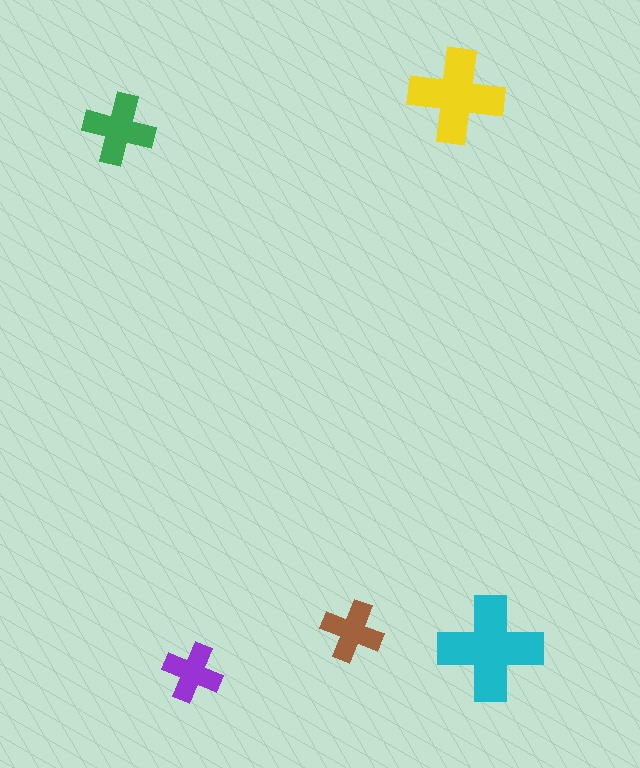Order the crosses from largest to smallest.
the cyan one, the yellow one, the green one, the brown one, the purple one.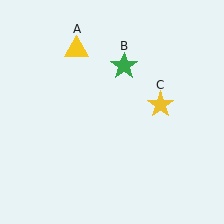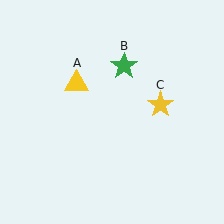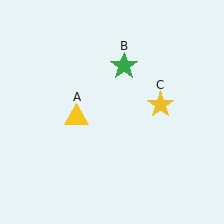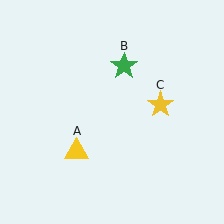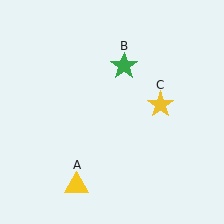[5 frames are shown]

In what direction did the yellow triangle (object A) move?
The yellow triangle (object A) moved down.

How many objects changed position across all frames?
1 object changed position: yellow triangle (object A).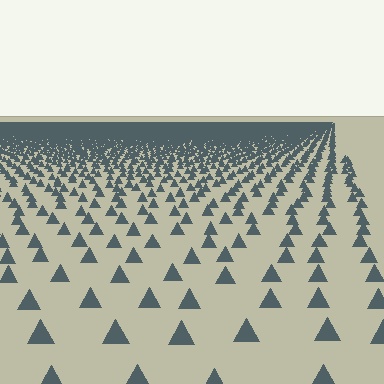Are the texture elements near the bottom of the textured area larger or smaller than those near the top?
Larger. Near the bottom, elements are closer to the viewer and appear at a bigger on-screen size.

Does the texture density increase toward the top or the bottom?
Density increases toward the top.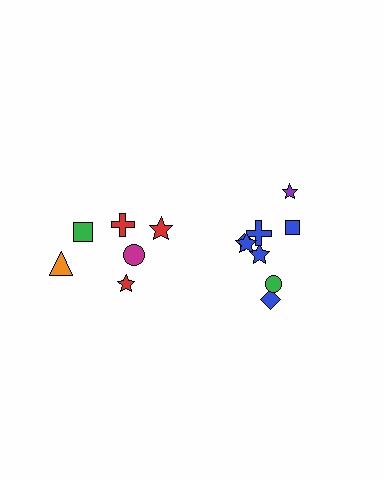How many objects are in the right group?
There are 8 objects.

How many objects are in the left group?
There are 6 objects.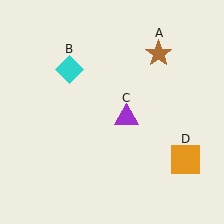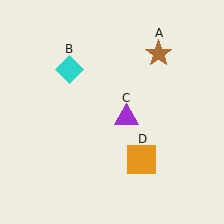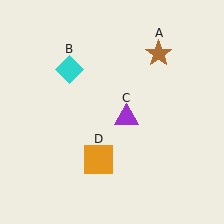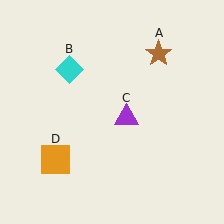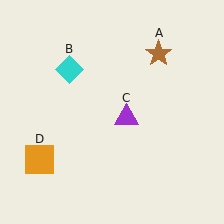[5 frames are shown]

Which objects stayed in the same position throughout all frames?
Brown star (object A) and cyan diamond (object B) and purple triangle (object C) remained stationary.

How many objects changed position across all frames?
1 object changed position: orange square (object D).